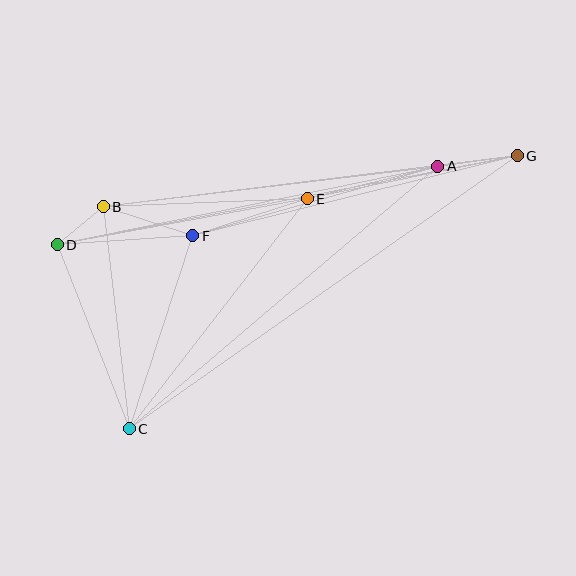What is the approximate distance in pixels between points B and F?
The distance between B and F is approximately 94 pixels.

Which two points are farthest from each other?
Points C and G are farthest from each other.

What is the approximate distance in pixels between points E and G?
The distance between E and G is approximately 214 pixels.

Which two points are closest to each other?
Points B and D are closest to each other.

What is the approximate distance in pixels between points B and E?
The distance between B and E is approximately 204 pixels.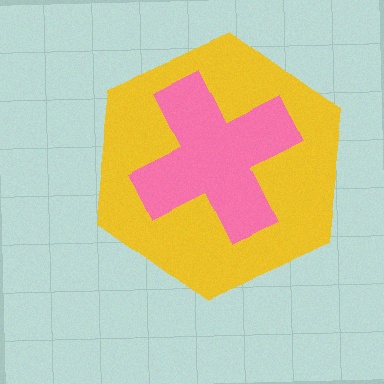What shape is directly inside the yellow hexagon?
The pink cross.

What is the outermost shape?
The yellow hexagon.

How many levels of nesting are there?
2.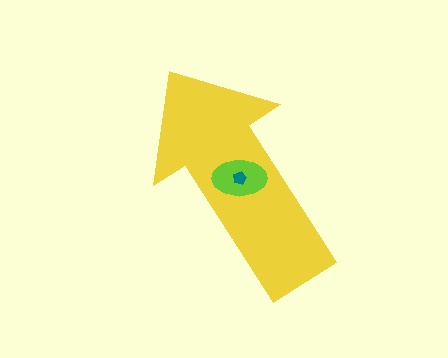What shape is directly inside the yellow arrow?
The lime ellipse.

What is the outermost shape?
The yellow arrow.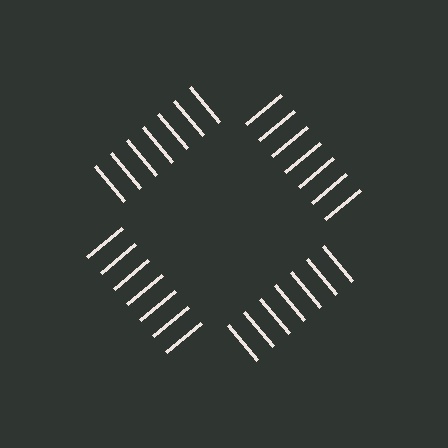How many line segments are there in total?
28 — 7 along each of the 4 edges.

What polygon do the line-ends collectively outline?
An illusory square — the line segments terminate on its edges but no continuous stroke is drawn.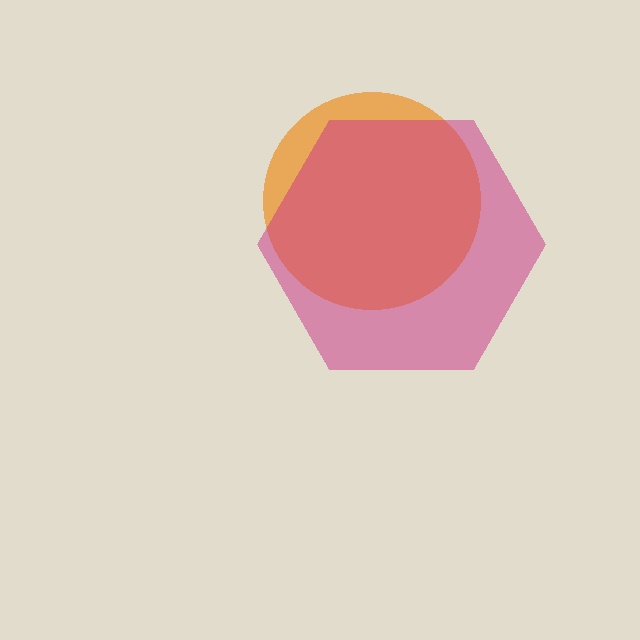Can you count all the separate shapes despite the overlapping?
Yes, there are 2 separate shapes.